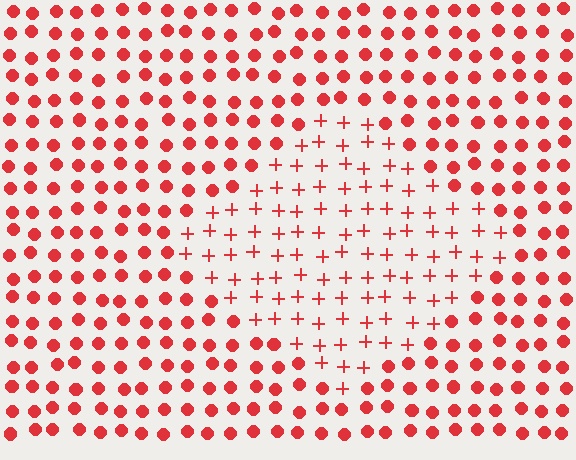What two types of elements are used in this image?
The image uses plus signs inside the diamond region and circles outside it.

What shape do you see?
I see a diamond.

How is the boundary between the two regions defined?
The boundary is defined by a change in element shape: plus signs inside vs. circles outside. All elements share the same color and spacing.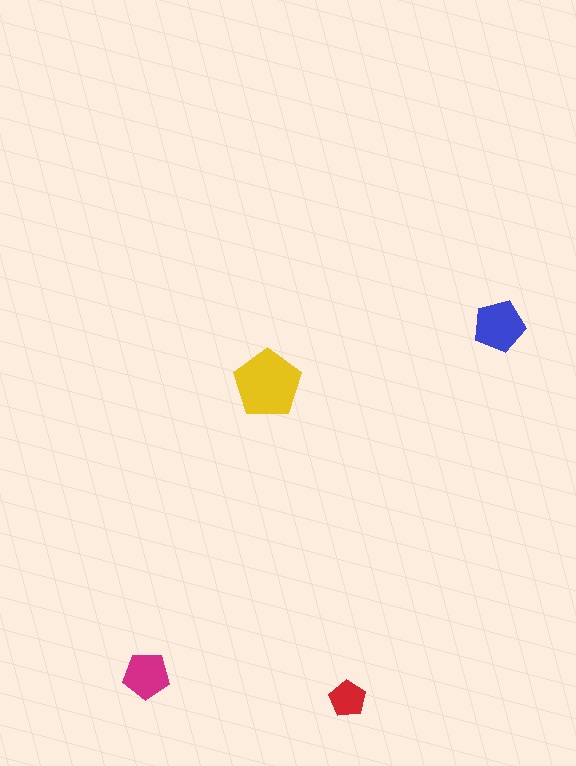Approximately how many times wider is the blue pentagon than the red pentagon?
About 1.5 times wider.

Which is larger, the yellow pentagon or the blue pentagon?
The yellow one.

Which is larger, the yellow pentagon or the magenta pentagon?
The yellow one.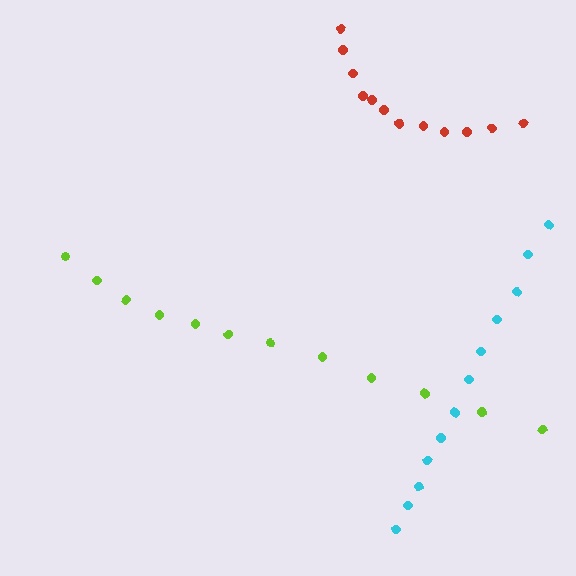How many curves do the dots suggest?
There are 3 distinct paths.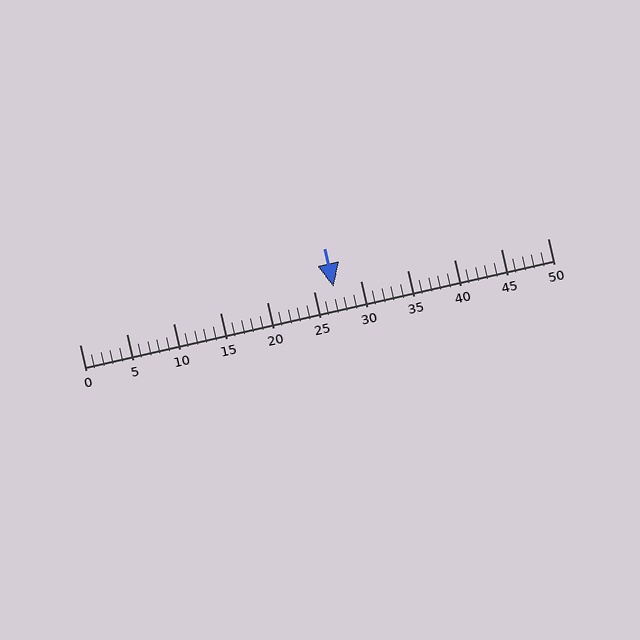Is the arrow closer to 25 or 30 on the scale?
The arrow is closer to 25.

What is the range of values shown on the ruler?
The ruler shows values from 0 to 50.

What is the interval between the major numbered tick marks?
The major tick marks are spaced 5 units apart.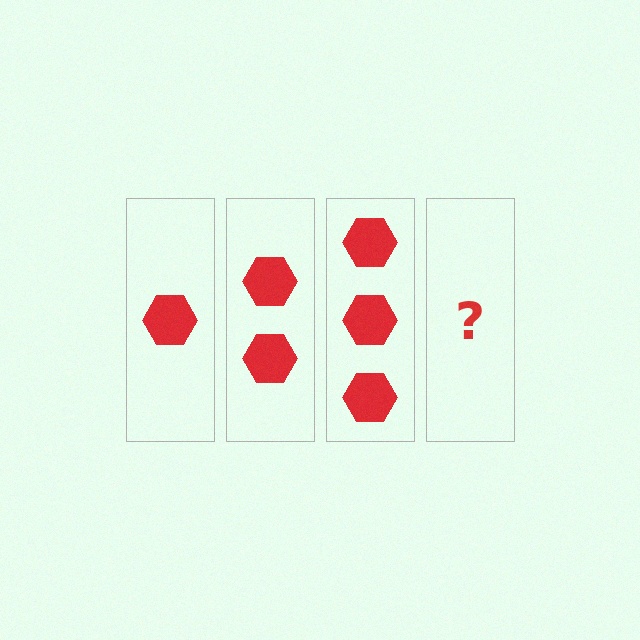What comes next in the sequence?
The next element should be 4 hexagons.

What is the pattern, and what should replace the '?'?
The pattern is that each step adds one more hexagon. The '?' should be 4 hexagons.